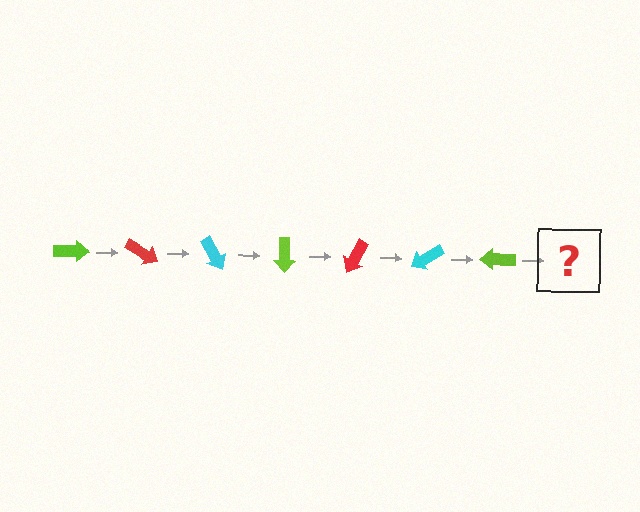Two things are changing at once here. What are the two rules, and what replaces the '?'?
The two rules are that it rotates 30 degrees each step and the color cycles through lime, red, and cyan. The '?' should be a red arrow, rotated 210 degrees from the start.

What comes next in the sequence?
The next element should be a red arrow, rotated 210 degrees from the start.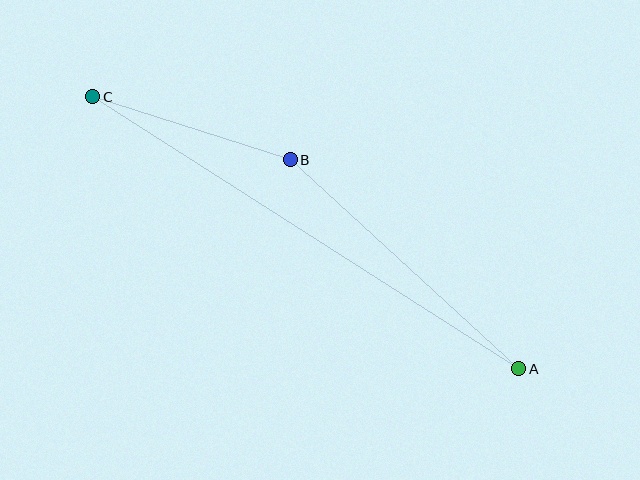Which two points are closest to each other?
Points B and C are closest to each other.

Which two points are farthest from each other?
Points A and C are farthest from each other.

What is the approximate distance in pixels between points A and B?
The distance between A and B is approximately 310 pixels.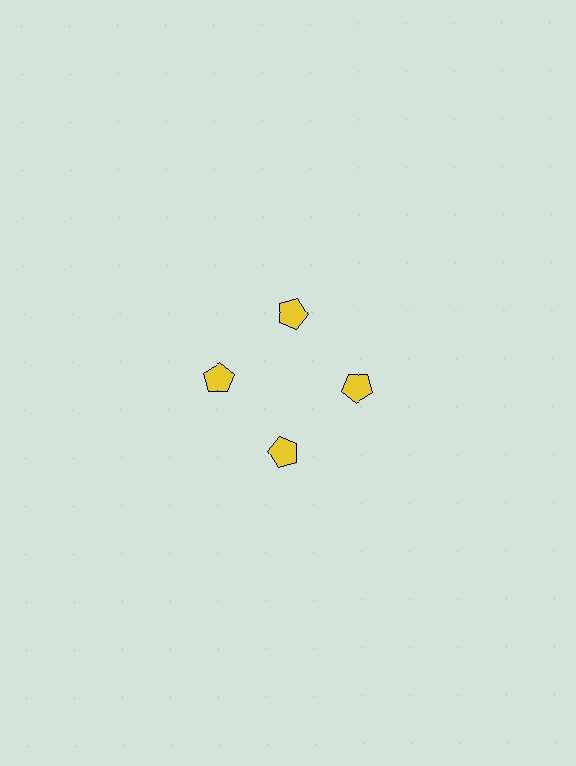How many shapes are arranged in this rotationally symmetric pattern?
There are 4 shapes, arranged in 4 groups of 1.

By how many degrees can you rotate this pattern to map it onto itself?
The pattern maps onto itself every 90 degrees of rotation.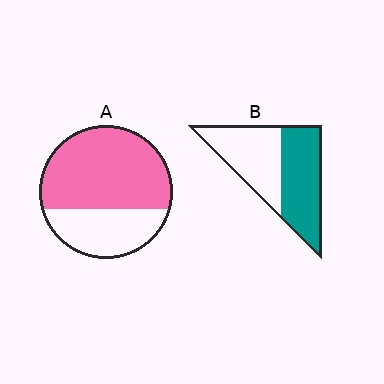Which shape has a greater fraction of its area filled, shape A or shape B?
Shape A.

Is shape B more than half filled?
Roughly half.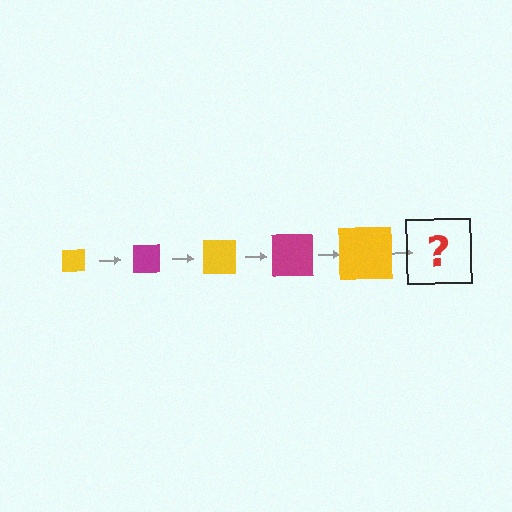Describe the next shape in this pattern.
It should be a magenta square, larger than the previous one.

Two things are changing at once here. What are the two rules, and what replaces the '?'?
The two rules are that the square grows larger each step and the color cycles through yellow and magenta. The '?' should be a magenta square, larger than the previous one.